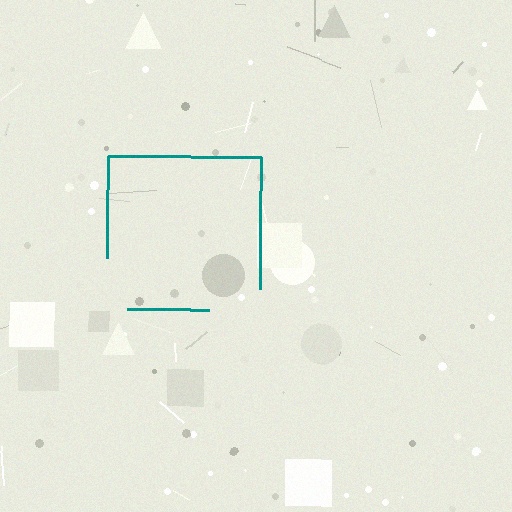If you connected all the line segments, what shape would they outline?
They would outline a square.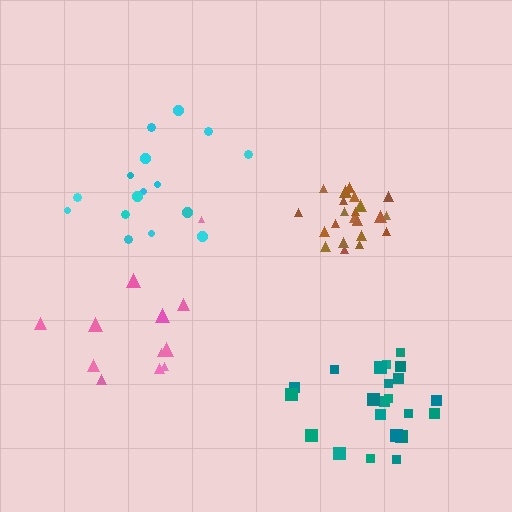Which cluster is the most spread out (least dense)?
Pink.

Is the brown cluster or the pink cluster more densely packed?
Brown.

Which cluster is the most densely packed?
Brown.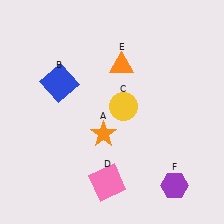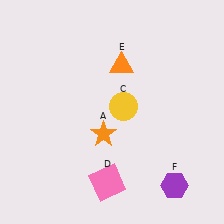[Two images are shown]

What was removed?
The blue square (B) was removed in Image 2.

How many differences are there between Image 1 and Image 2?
There is 1 difference between the two images.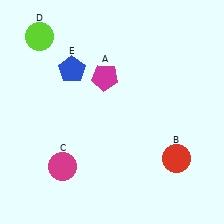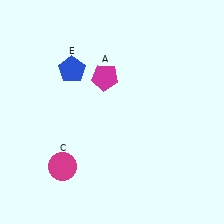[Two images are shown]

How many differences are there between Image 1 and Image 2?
There are 2 differences between the two images.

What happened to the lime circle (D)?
The lime circle (D) was removed in Image 2. It was in the top-left area of Image 1.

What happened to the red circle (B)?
The red circle (B) was removed in Image 2. It was in the bottom-right area of Image 1.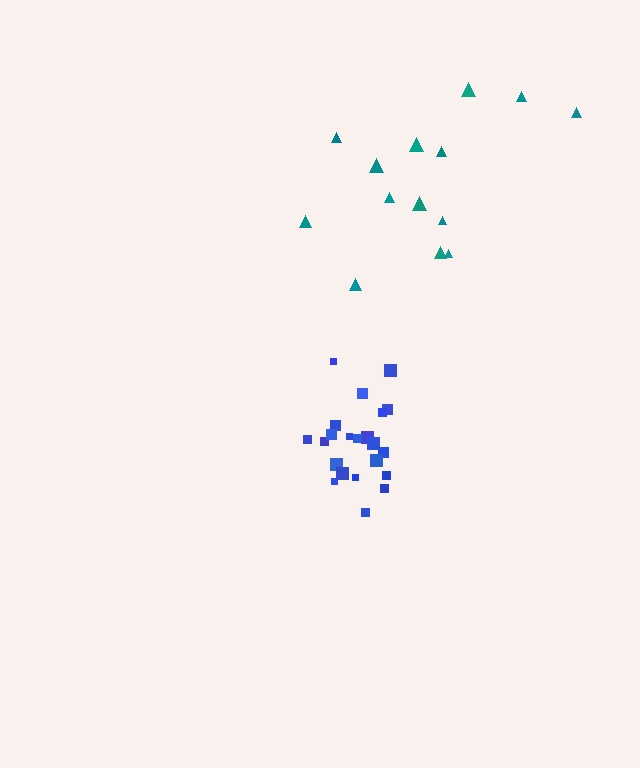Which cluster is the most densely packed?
Blue.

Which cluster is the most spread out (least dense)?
Teal.